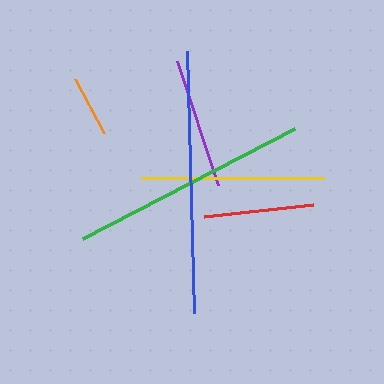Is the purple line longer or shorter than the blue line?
The blue line is longer than the purple line.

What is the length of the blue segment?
The blue segment is approximately 262 pixels long.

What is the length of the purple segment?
The purple segment is approximately 131 pixels long.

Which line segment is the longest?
The blue line is the longest at approximately 262 pixels.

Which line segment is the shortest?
The orange line is the shortest at approximately 61 pixels.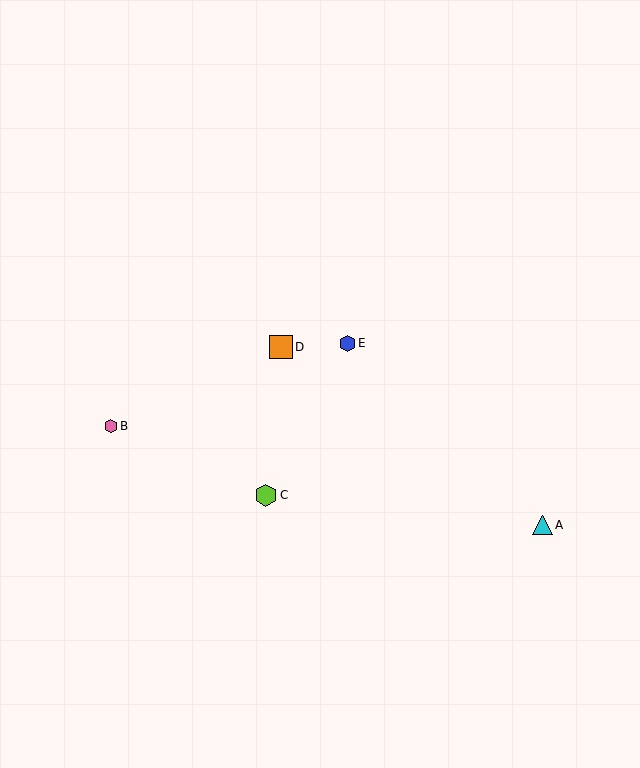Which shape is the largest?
The orange square (labeled D) is the largest.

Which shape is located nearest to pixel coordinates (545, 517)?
The cyan triangle (labeled A) at (542, 525) is nearest to that location.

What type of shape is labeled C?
Shape C is a lime hexagon.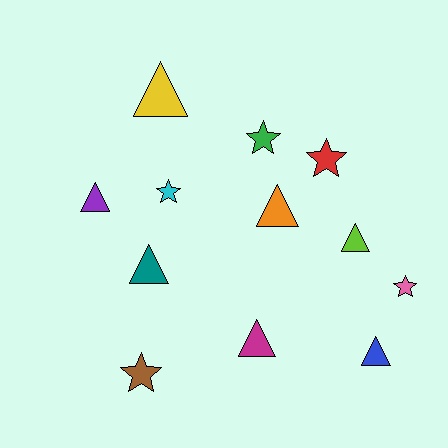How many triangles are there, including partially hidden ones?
There are 7 triangles.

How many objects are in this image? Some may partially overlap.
There are 12 objects.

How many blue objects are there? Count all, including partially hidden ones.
There is 1 blue object.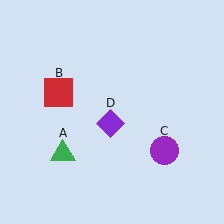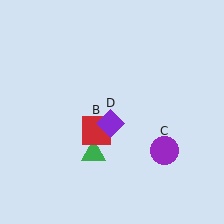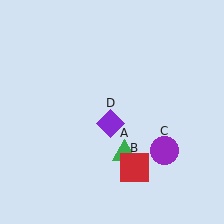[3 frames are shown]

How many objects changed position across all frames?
2 objects changed position: green triangle (object A), red square (object B).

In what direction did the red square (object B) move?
The red square (object B) moved down and to the right.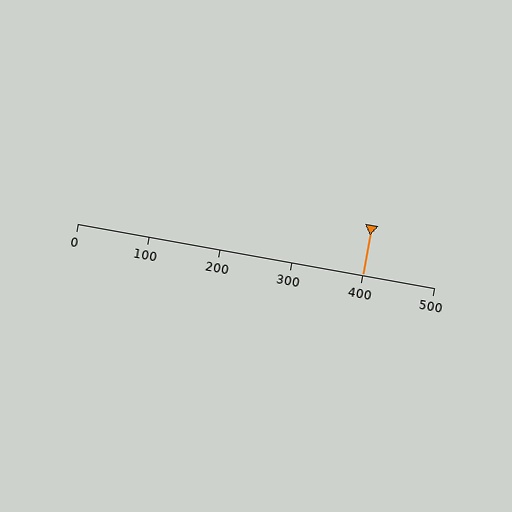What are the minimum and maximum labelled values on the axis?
The axis runs from 0 to 500.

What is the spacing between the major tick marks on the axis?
The major ticks are spaced 100 apart.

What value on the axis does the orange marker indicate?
The marker indicates approximately 400.